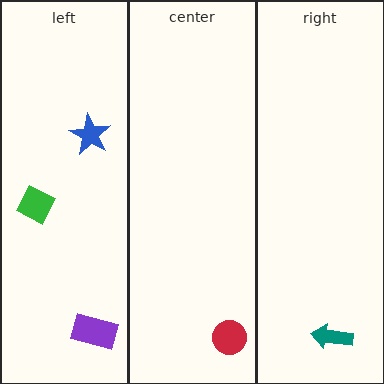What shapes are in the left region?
The blue star, the green square, the purple rectangle.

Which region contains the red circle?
The center region.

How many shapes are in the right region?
1.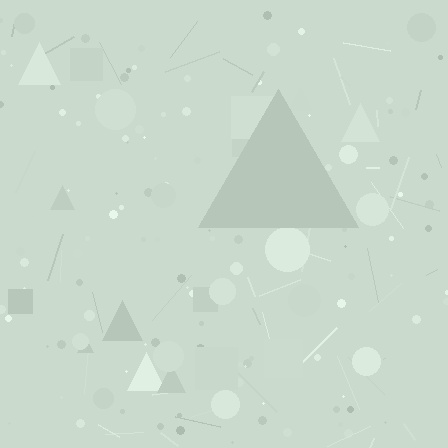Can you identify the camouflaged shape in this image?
The camouflaged shape is a triangle.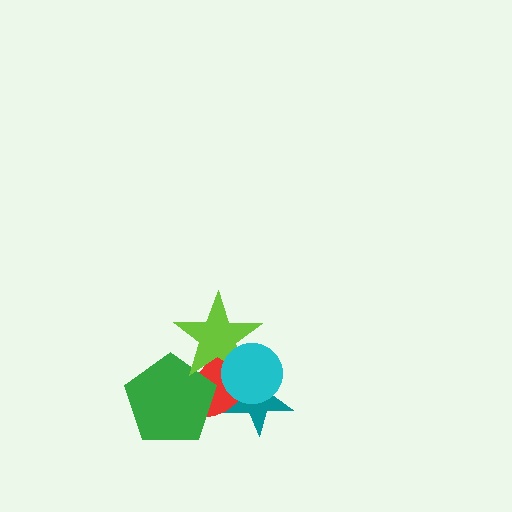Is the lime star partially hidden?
Yes, it is partially covered by another shape.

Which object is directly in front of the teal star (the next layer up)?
The red ellipse is directly in front of the teal star.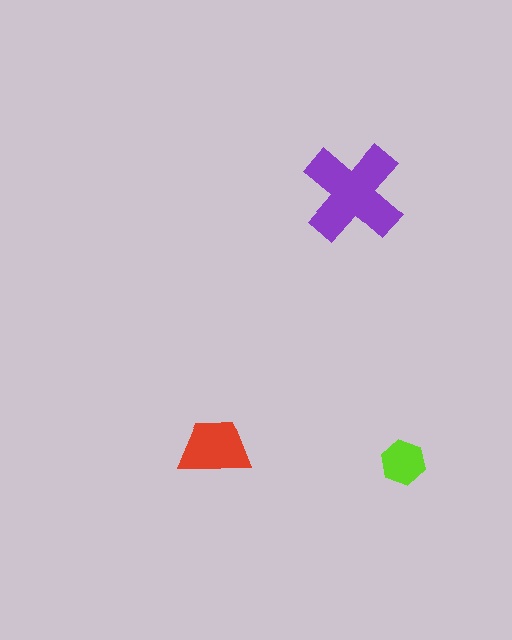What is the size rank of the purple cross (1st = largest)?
1st.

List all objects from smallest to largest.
The lime hexagon, the red trapezoid, the purple cross.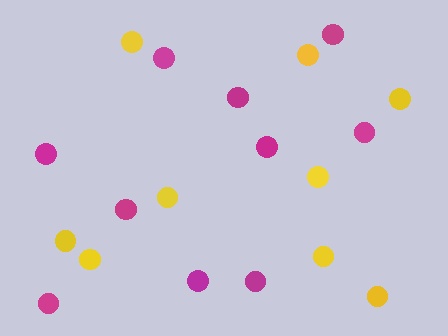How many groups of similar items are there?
There are 2 groups: one group of yellow circles (9) and one group of magenta circles (10).